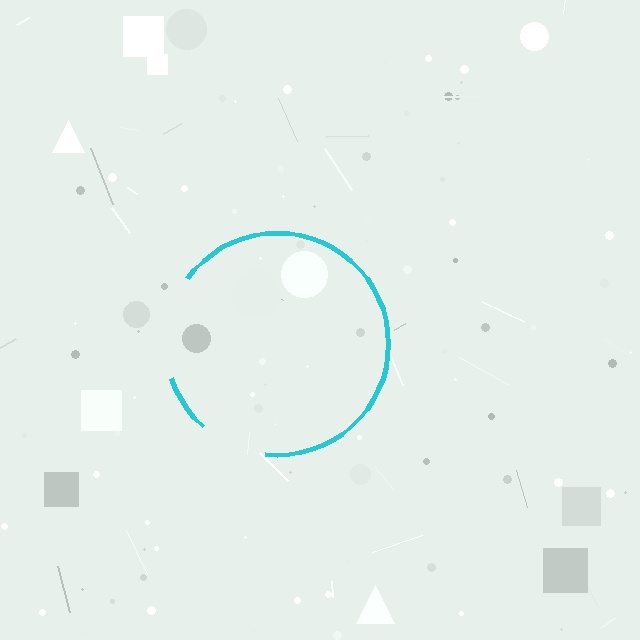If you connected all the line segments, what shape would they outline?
They would outline a circle.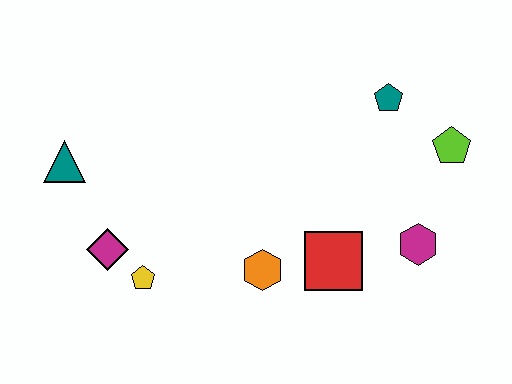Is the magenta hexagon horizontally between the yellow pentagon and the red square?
No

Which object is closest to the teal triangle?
The magenta diamond is closest to the teal triangle.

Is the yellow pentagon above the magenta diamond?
No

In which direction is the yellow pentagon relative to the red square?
The yellow pentagon is to the left of the red square.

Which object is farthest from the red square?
The teal triangle is farthest from the red square.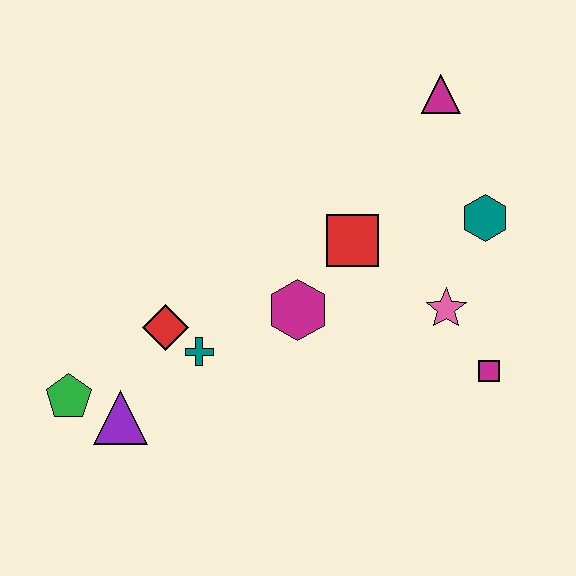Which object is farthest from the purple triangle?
The magenta triangle is farthest from the purple triangle.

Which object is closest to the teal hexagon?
The pink star is closest to the teal hexagon.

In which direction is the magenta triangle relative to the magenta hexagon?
The magenta triangle is above the magenta hexagon.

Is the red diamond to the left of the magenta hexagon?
Yes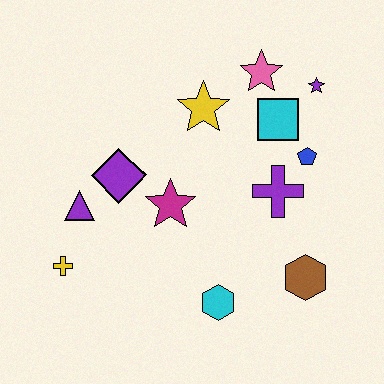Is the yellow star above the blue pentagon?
Yes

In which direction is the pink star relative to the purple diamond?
The pink star is to the right of the purple diamond.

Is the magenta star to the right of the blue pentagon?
No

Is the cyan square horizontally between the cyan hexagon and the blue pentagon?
Yes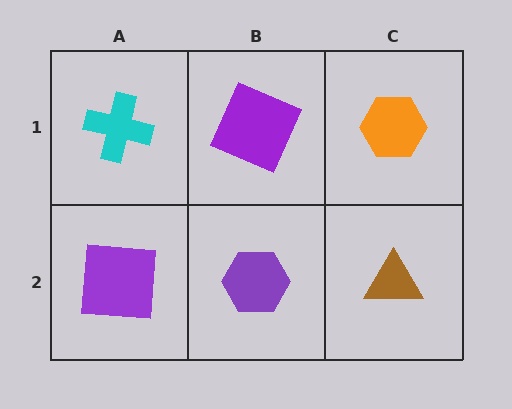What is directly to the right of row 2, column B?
A brown triangle.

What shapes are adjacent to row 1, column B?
A purple hexagon (row 2, column B), a cyan cross (row 1, column A), an orange hexagon (row 1, column C).